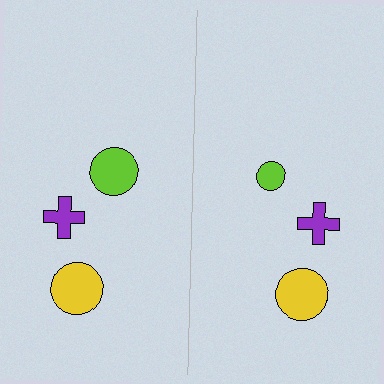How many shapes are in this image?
There are 6 shapes in this image.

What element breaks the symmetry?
The lime circle on the right side has a different size than its mirror counterpart.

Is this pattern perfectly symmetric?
No, the pattern is not perfectly symmetric. The lime circle on the right side has a different size than its mirror counterpart.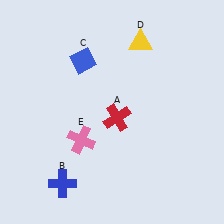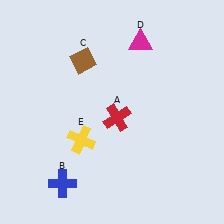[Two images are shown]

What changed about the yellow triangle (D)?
In Image 1, D is yellow. In Image 2, it changed to magenta.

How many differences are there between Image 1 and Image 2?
There are 3 differences between the two images.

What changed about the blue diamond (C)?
In Image 1, C is blue. In Image 2, it changed to brown.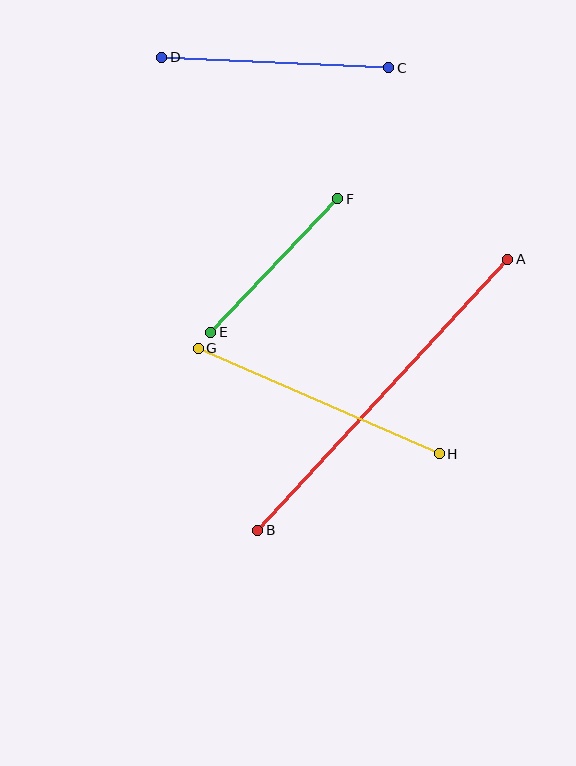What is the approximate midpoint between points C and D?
The midpoint is at approximately (275, 62) pixels.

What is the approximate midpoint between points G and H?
The midpoint is at approximately (319, 401) pixels.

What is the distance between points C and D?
The distance is approximately 227 pixels.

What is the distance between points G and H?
The distance is approximately 264 pixels.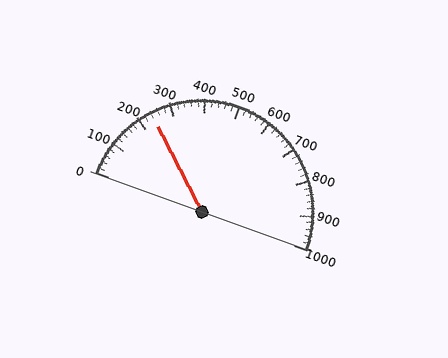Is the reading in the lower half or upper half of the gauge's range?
The reading is in the lower half of the range (0 to 1000).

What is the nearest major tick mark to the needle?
The nearest major tick mark is 200.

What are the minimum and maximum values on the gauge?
The gauge ranges from 0 to 1000.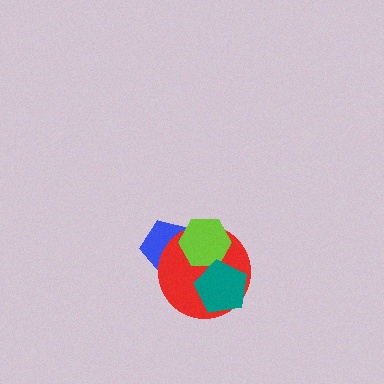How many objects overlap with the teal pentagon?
2 objects overlap with the teal pentagon.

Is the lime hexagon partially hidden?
Yes, it is partially covered by another shape.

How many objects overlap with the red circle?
3 objects overlap with the red circle.